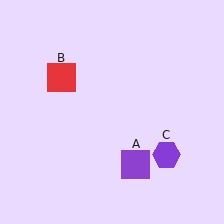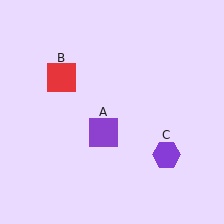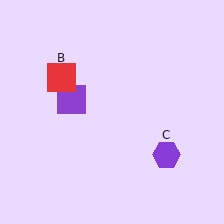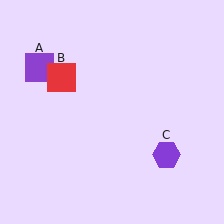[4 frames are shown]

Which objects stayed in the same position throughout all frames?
Red square (object B) and purple hexagon (object C) remained stationary.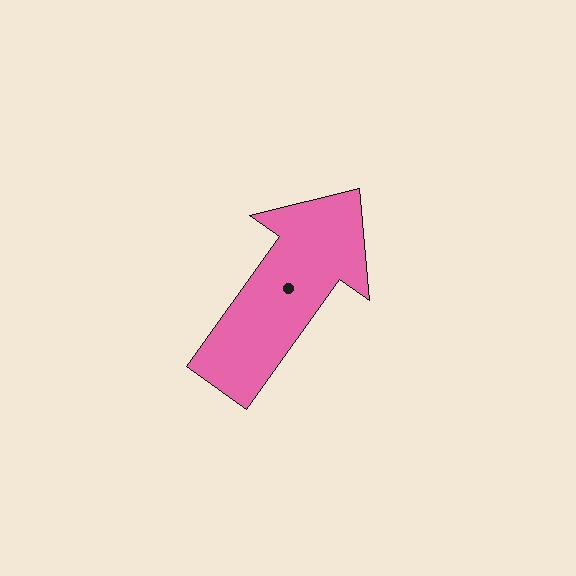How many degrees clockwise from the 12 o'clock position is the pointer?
Approximately 36 degrees.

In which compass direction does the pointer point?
Northeast.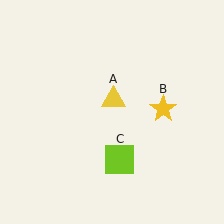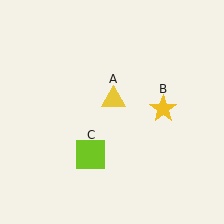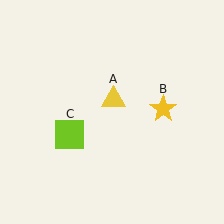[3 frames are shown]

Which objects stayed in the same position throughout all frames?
Yellow triangle (object A) and yellow star (object B) remained stationary.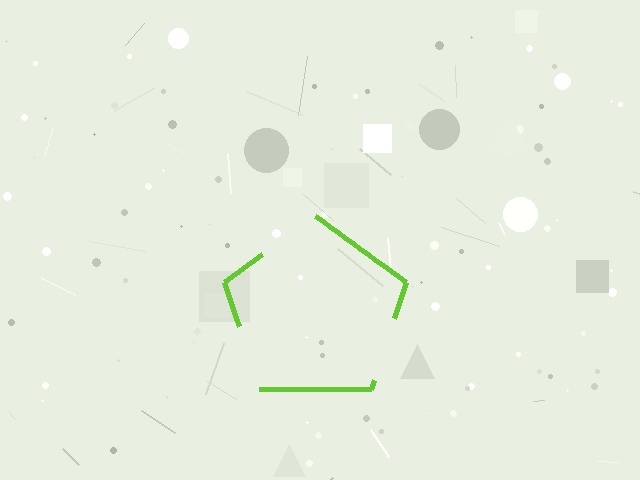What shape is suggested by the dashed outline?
The dashed outline suggests a pentagon.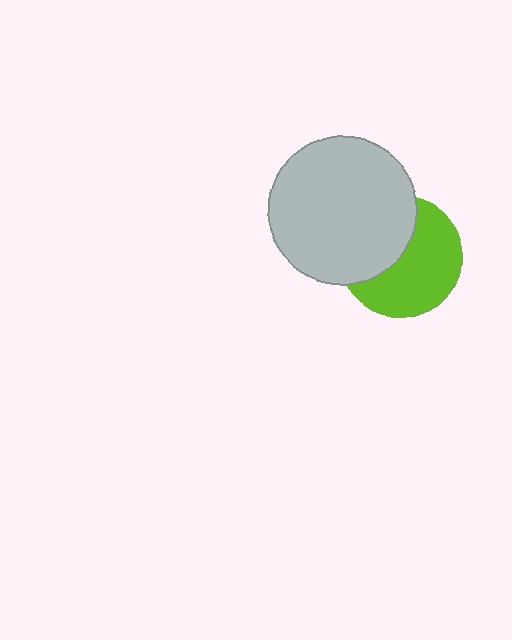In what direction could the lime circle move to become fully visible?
The lime circle could move right. That would shift it out from behind the light gray circle entirely.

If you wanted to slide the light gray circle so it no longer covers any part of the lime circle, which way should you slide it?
Slide it left — that is the most direct way to separate the two shapes.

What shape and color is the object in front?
The object in front is a light gray circle.